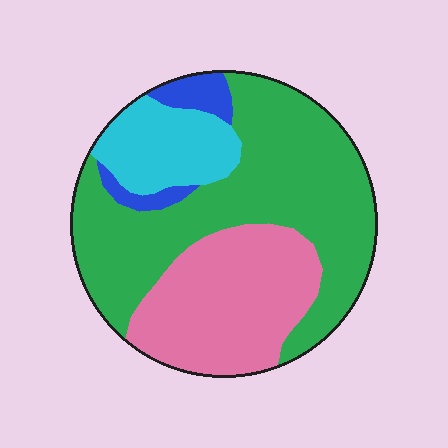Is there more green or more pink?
Green.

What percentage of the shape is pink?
Pink takes up between a sixth and a third of the shape.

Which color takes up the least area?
Blue, at roughly 5%.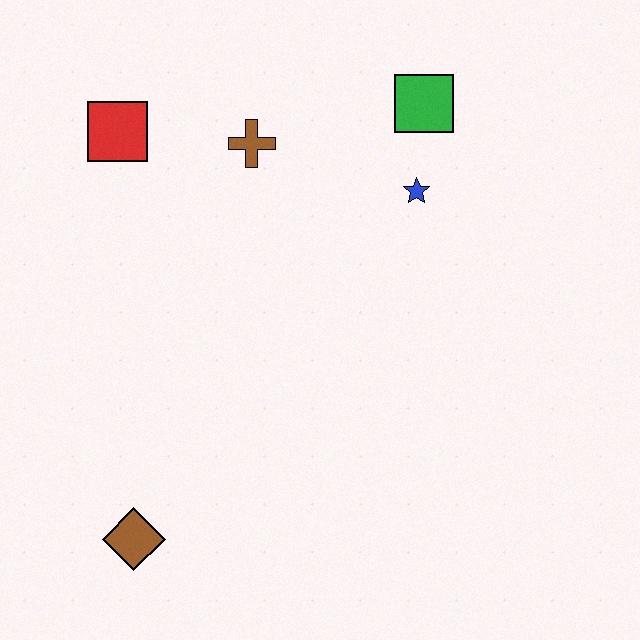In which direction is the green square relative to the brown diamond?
The green square is above the brown diamond.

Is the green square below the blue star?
No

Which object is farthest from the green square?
The brown diamond is farthest from the green square.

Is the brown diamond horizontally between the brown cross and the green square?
No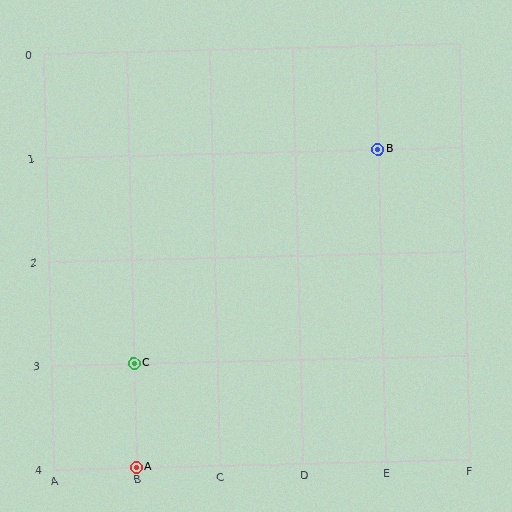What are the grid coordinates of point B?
Point B is at grid coordinates (E, 1).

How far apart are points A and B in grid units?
Points A and B are 3 columns and 3 rows apart (about 4.2 grid units diagonally).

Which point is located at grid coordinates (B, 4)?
Point A is at (B, 4).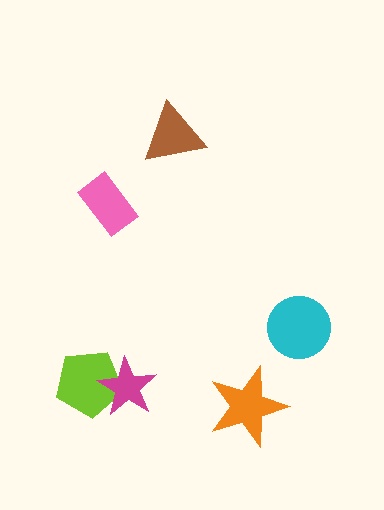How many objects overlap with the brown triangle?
0 objects overlap with the brown triangle.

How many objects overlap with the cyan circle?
0 objects overlap with the cyan circle.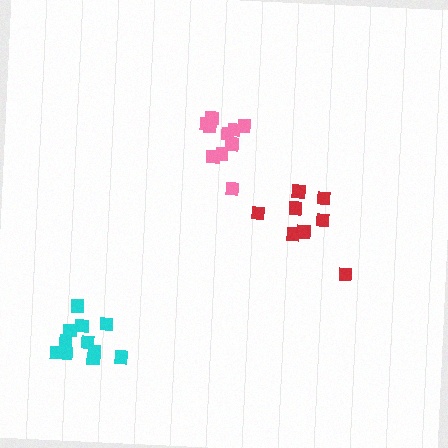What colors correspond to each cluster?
The clusters are colored: red, pink, cyan.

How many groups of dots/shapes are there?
There are 3 groups.